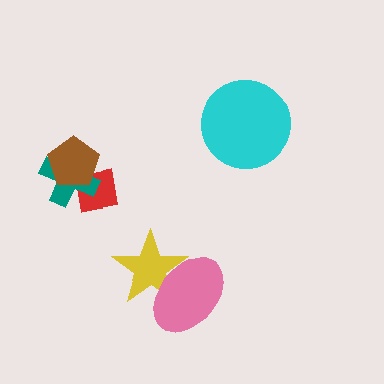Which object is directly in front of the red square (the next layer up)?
The teal cross is directly in front of the red square.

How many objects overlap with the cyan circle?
0 objects overlap with the cyan circle.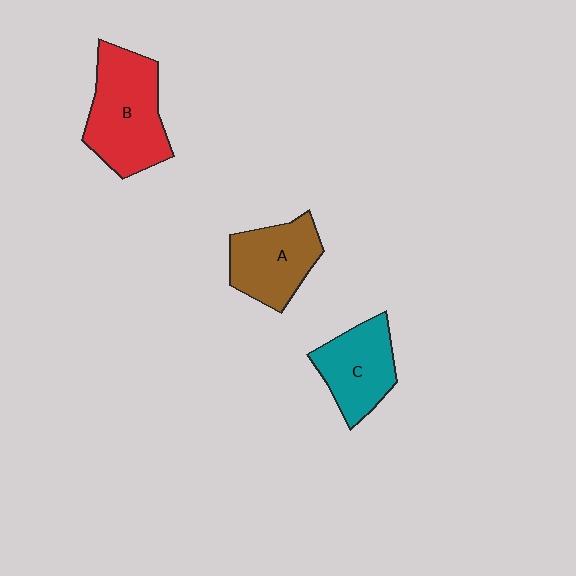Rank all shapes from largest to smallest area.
From largest to smallest: B (red), A (brown), C (teal).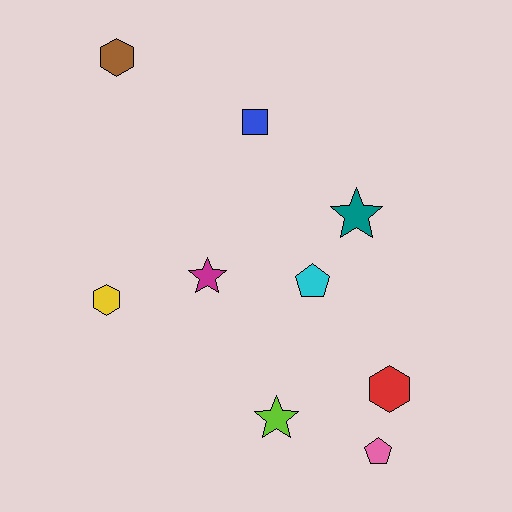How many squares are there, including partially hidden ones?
There is 1 square.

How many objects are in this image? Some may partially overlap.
There are 9 objects.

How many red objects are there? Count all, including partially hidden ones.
There is 1 red object.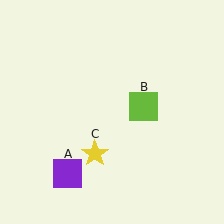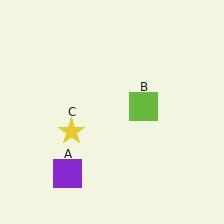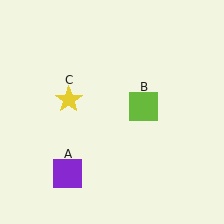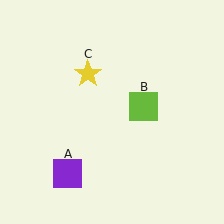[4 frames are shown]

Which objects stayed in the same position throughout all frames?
Purple square (object A) and lime square (object B) remained stationary.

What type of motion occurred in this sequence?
The yellow star (object C) rotated clockwise around the center of the scene.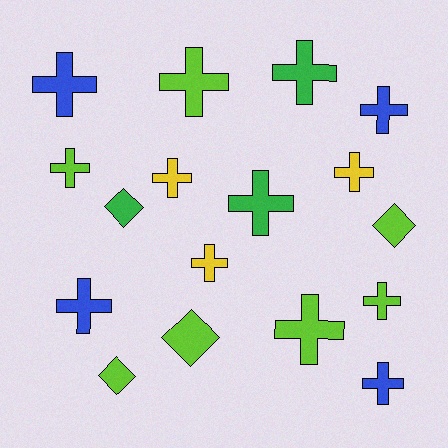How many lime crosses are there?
There are 4 lime crosses.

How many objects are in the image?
There are 17 objects.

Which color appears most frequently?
Lime, with 7 objects.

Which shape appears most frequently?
Cross, with 13 objects.